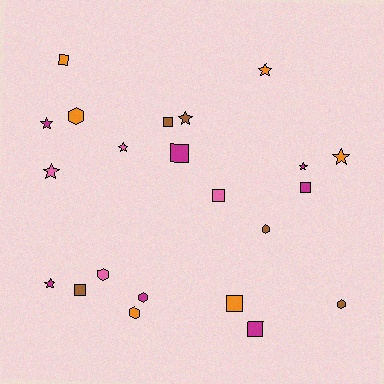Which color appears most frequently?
Magenta, with 7 objects.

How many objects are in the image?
There are 22 objects.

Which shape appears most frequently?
Square, with 8 objects.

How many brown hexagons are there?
There are 2 brown hexagons.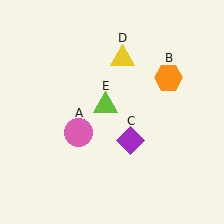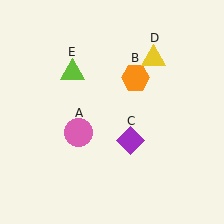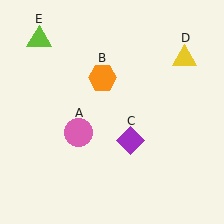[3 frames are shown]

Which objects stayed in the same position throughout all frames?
Pink circle (object A) and purple diamond (object C) remained stationary.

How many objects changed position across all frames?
3 objects changed position: orange hexagon (object B), yellow triangle (object D), lime triangle (object E).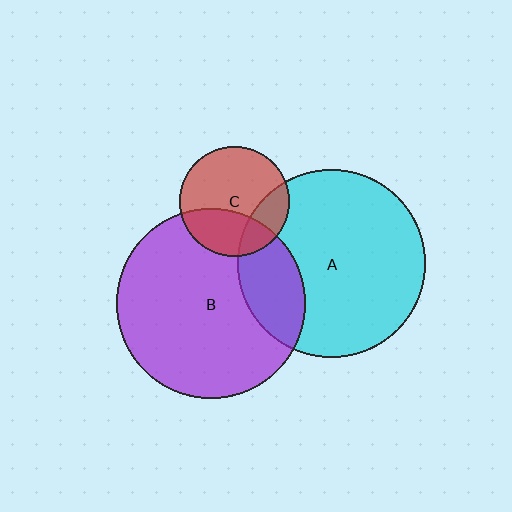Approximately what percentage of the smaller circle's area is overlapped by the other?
Approximately 35%.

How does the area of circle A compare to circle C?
Approximately 2.9 times.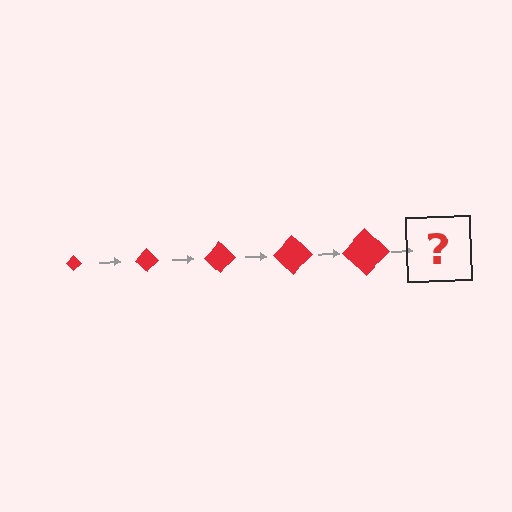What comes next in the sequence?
The next element should be a red diamond, larger than the previous one.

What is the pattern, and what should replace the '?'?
The pattern is that the diamond gets progressively larger each step. The '?' should be a red diamond, larger than the previous one.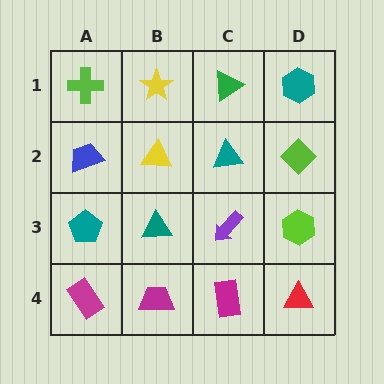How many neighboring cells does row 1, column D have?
2.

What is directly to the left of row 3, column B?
A teal pentagon.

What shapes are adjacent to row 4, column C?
A purple arrow (row 3, column C), a magenta trapezoid (row 4, column B), a red triangle (row 4, column D).